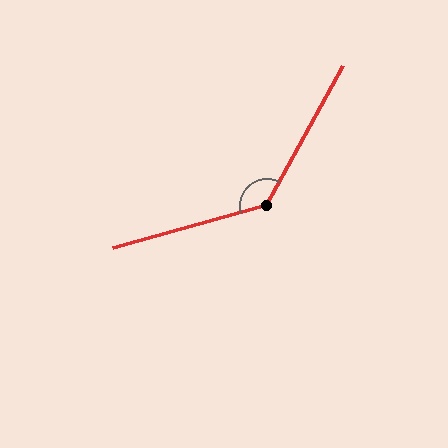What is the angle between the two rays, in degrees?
Approximately 134 degrees.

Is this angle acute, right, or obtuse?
It is obtuse.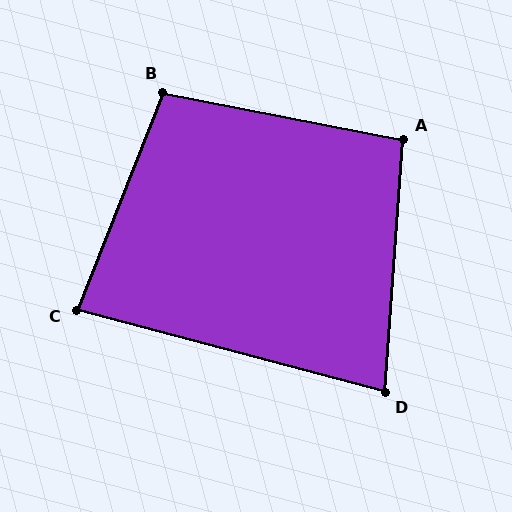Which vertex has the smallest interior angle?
D, at approximately 79 degrees.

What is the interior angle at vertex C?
Approximately 83 degrees (acute).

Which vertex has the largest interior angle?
B, at approximately 101 degrees.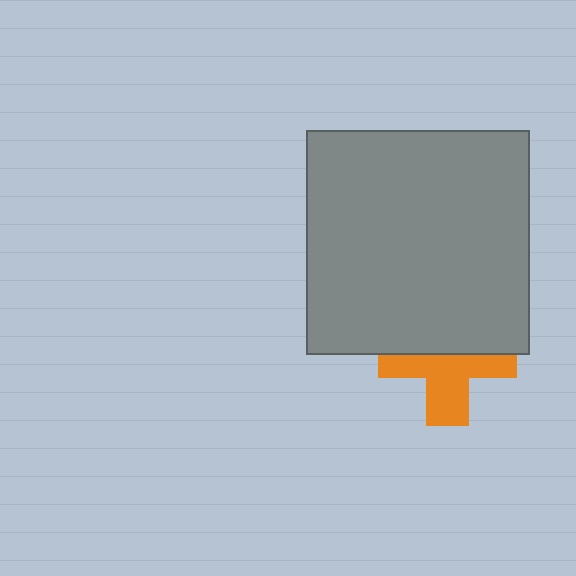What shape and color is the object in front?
The object in front is a gray square.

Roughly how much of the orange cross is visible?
About half of it is visible (roughly 51%).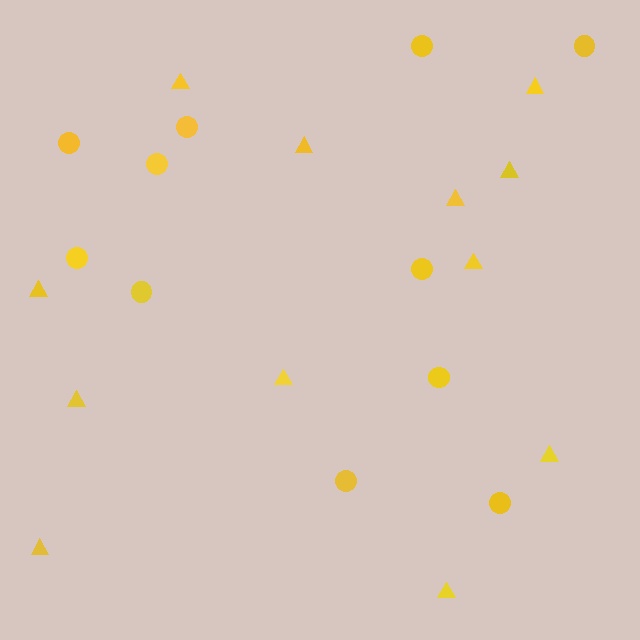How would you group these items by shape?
There are 2 groups: one group of circles (11) and one group of triangles (12).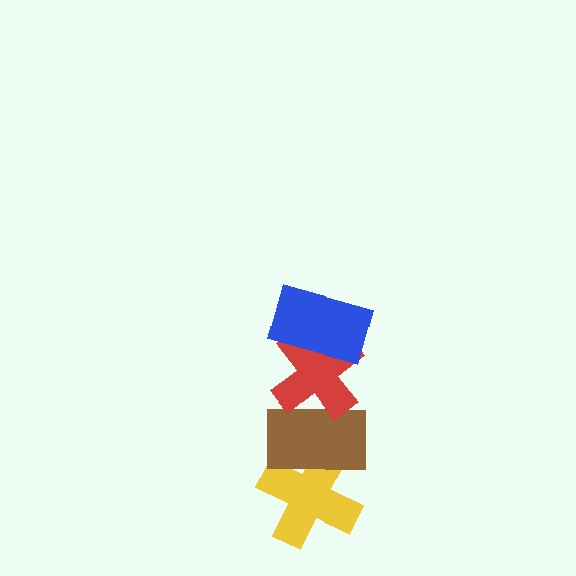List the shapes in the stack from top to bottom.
From top to bottom: the blue rectangle, the red cross, the brown rectangle, the yellow cross.